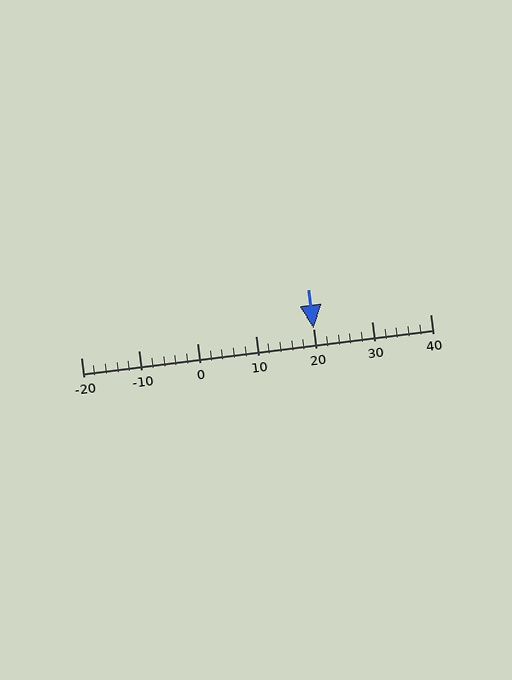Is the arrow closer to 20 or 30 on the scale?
The arrow is closer to 20.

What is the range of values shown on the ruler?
The ruler shows values from -20 to 40.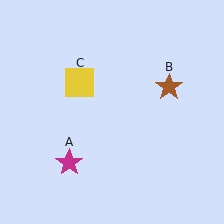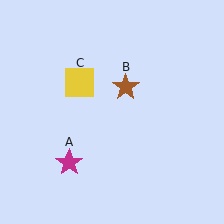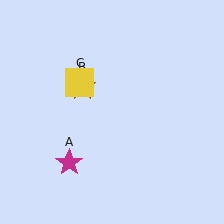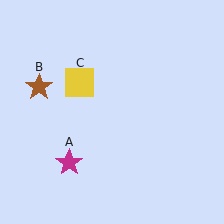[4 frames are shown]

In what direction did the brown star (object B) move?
The brown star (object B) moved left.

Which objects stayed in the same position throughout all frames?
Magenta star (object A) and yellow square (object C) remained stationary.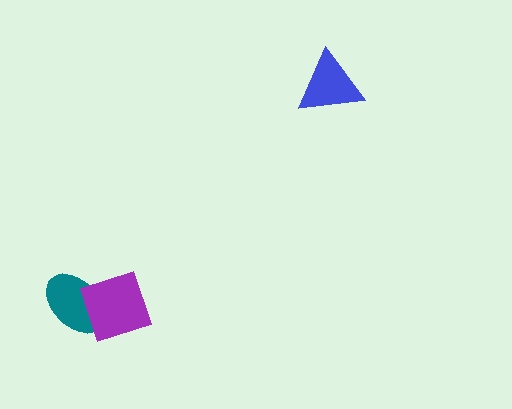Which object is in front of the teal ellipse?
The purple diamond is in front of the teal ellipse.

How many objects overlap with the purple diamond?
1 object overlaps with the purple diamond.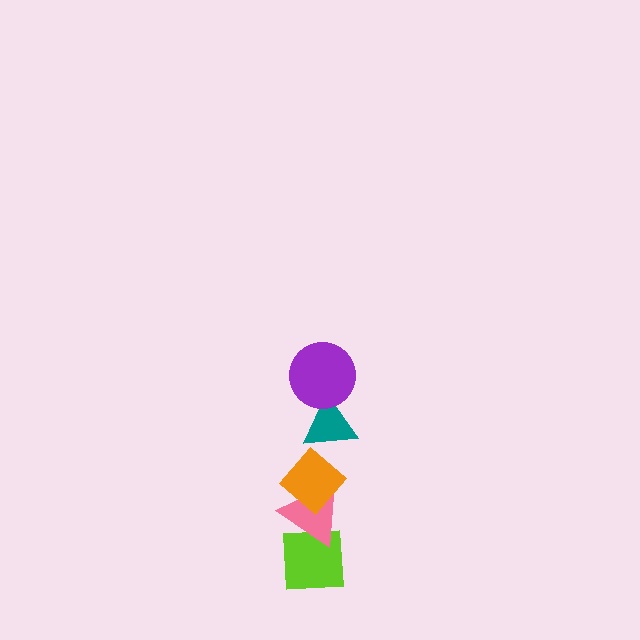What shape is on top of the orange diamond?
The teal triangle is on top of the orange diamond.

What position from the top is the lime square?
The lime square is 5th from the top.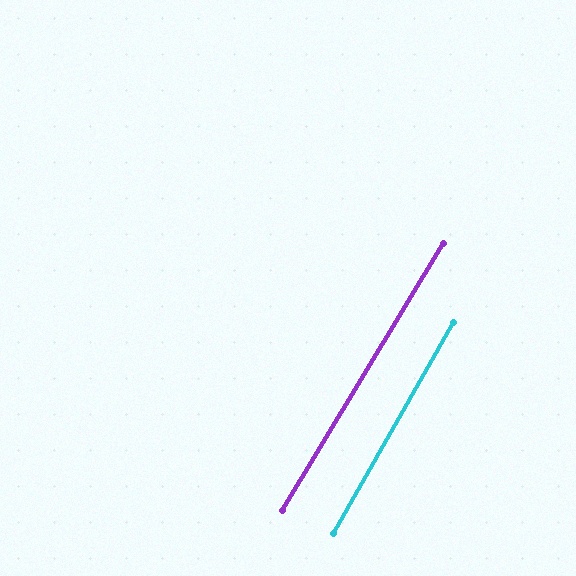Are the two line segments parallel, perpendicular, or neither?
Parallel — their directions differ by only 1.4°.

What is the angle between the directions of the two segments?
Approximately 1 degree.